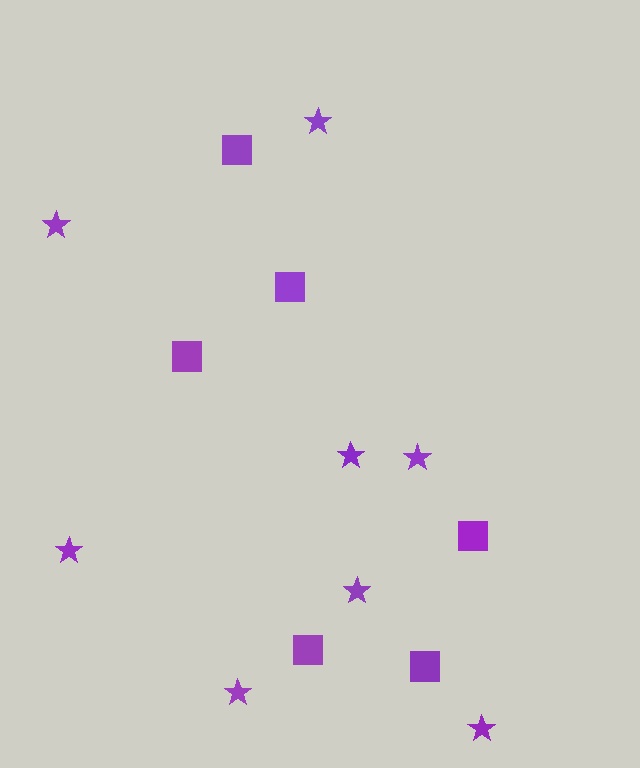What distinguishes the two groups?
There are 2 groups: one group of stars (8) and one group of squares (6).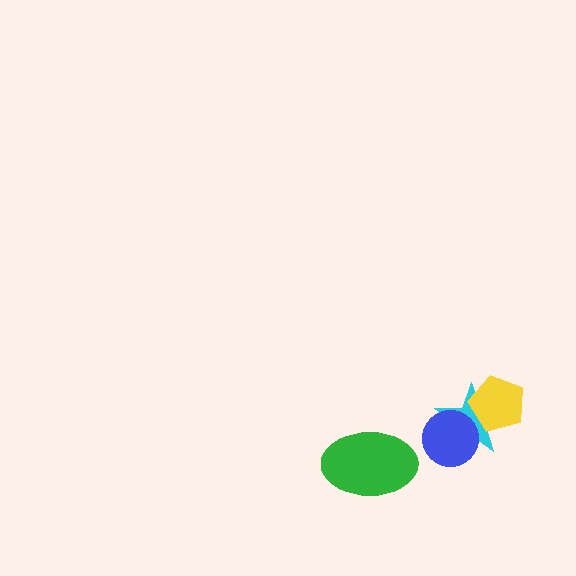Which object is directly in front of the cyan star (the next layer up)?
The blue circle is directly in front of the cyan star.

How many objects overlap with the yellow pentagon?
1 object overlaps with the yellow pentagon.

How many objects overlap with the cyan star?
2 objects overlap with the cyan star.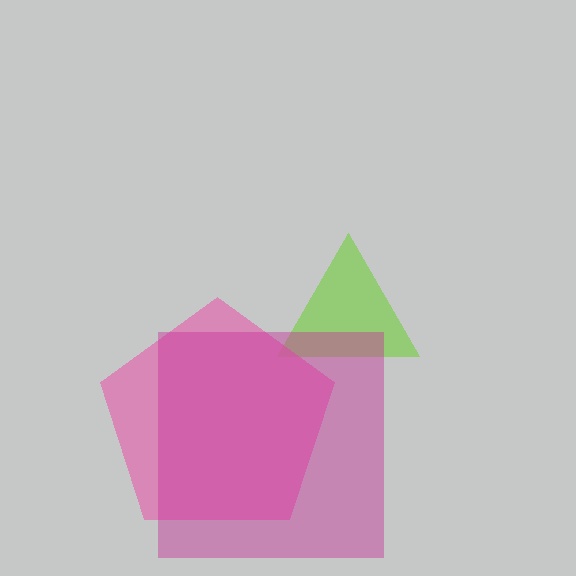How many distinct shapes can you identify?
There are 3 distinct shapes: a lime triangle, a pink pentagon, a magenta square.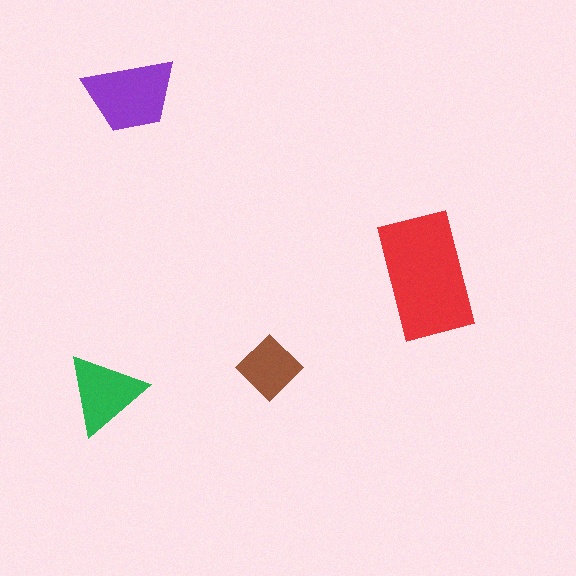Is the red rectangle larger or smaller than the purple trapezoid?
Larger.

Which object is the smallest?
The brown diamond.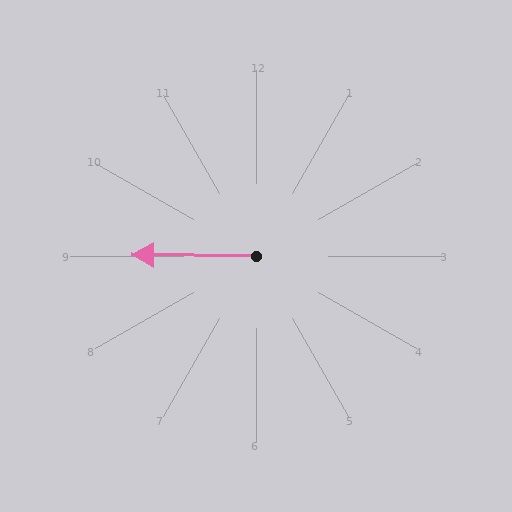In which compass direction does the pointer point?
West.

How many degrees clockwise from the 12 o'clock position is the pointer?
Approximately 271 degrees.